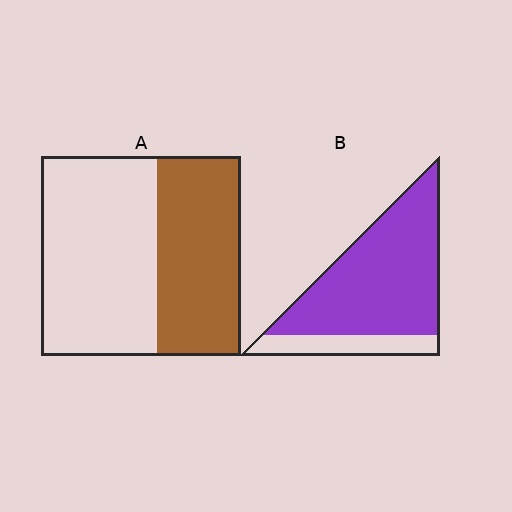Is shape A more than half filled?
No.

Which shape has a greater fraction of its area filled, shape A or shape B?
Shape B.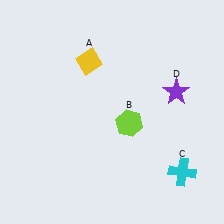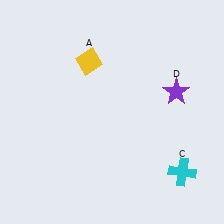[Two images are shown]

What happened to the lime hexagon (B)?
The lime hexagon (B) was removed in Image 2. It was in the bottom-right area of Image 1.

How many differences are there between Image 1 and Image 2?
There is 1 difference between the two images.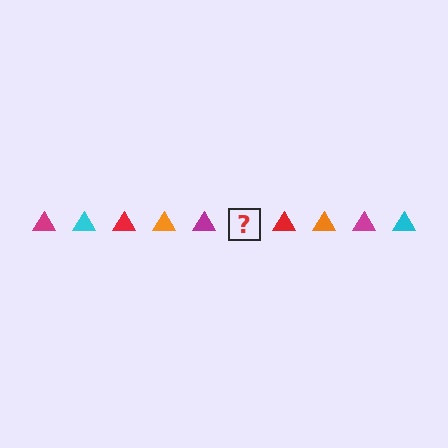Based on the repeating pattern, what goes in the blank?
The blank should be a cyan triangle.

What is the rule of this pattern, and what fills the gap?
The rule is that the pattern cycles through magenta, cyan, red, orange triangles. The gap should be filled with a cyan triangle.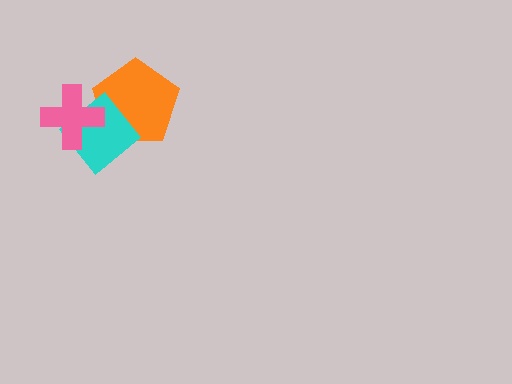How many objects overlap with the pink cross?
2 objects overlap with the pink cross.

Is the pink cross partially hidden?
No, no other shape covers it.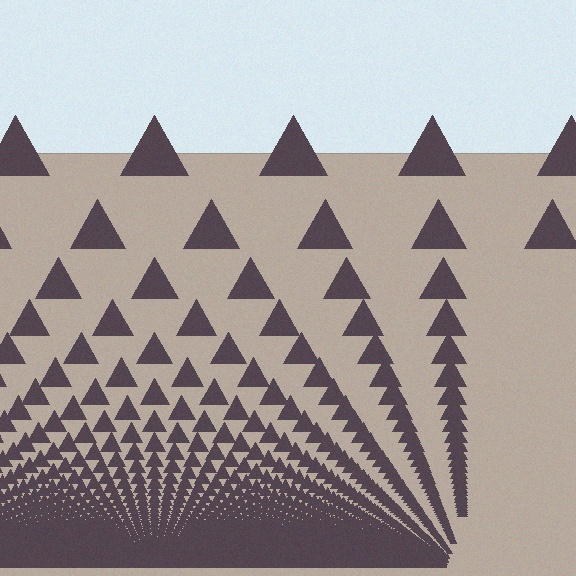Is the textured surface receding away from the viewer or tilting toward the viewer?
The surface appears to tilt toward the viewer. Texture elements get larger and sparser toward the top.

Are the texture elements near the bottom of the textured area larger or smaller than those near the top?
Smaller. The gradient is inverted — elements near the bottom are smaller and denser.